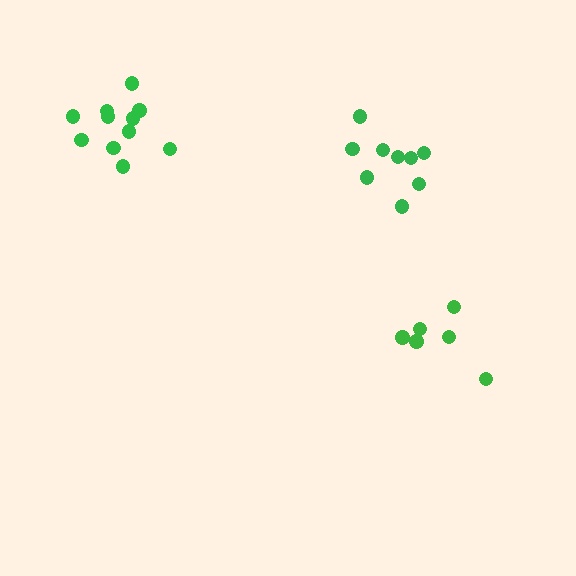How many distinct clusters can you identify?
There are 3 distinct clusters.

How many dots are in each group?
Group 1: 11 dots, Group 2: 9 dots, Group 3: 6 dots (26 total).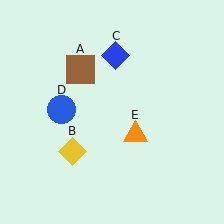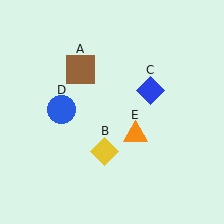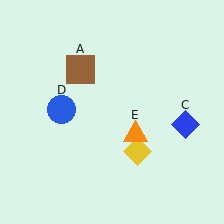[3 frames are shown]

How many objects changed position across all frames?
2 objects changed position: yellow diamond (object B), blue diamond (object C).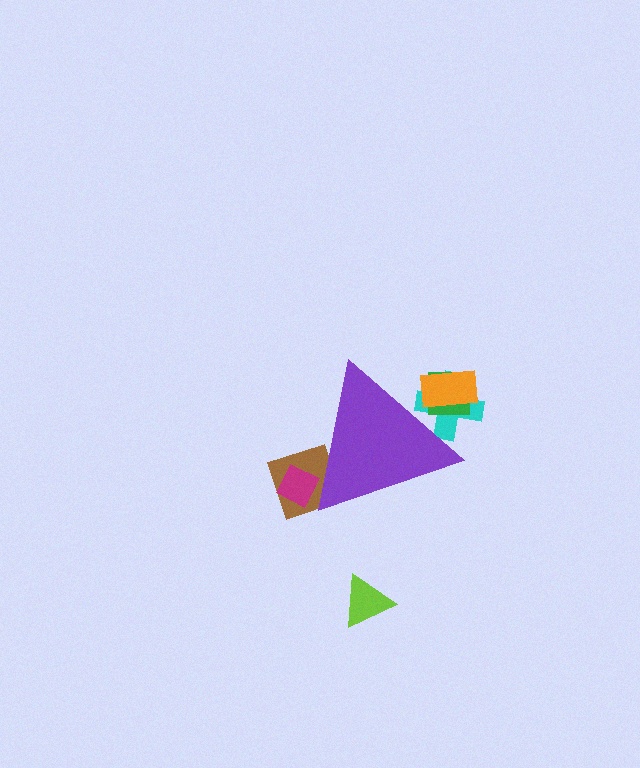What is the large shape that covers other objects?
A purple triangle.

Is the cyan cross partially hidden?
Yes, the cyan cross is partially hidden behind the purple triangle.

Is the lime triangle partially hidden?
No, the lime triangle is fully visible.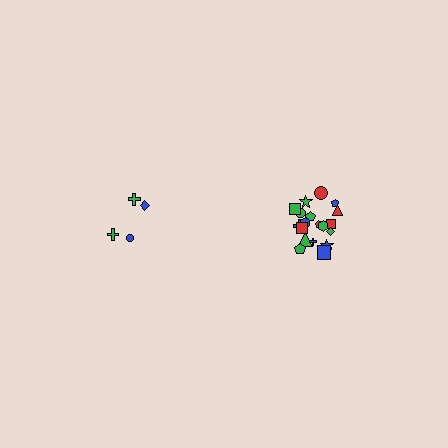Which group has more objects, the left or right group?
The right group.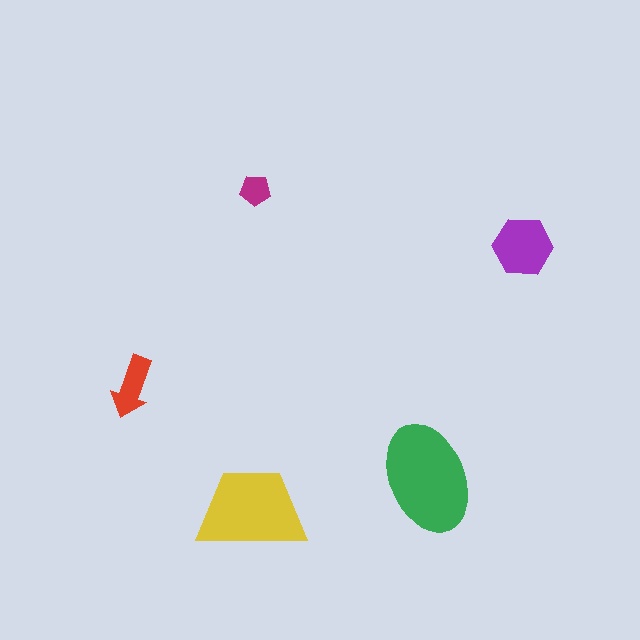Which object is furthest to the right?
The purple hexagon is rightmost.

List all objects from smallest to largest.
The magenta pentagon, the red arrow, the purple hexagon, the yellow trapezoid, the green ellipse.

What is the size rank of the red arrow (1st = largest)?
4th.